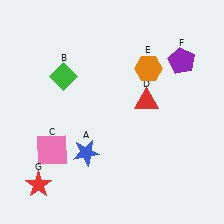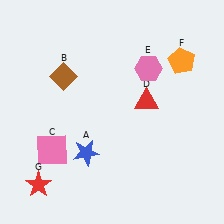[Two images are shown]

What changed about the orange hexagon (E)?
In Image 1, E is orange. In Image 2, it changed to pink.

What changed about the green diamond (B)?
In Image 1, B is green. In Image 2, it changed to brown.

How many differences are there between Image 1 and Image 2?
There are 3 differences between the two images.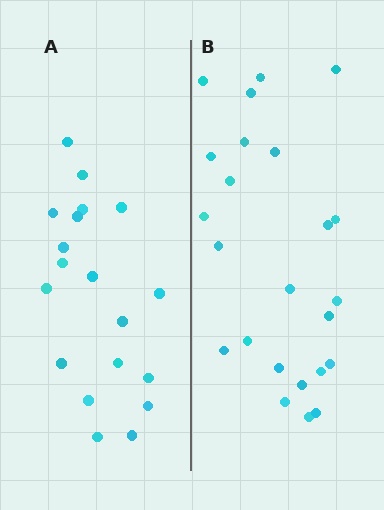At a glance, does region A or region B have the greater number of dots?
Region B (the right region) has more dots.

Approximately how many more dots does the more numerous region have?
Region B has about 5 more dots than region A.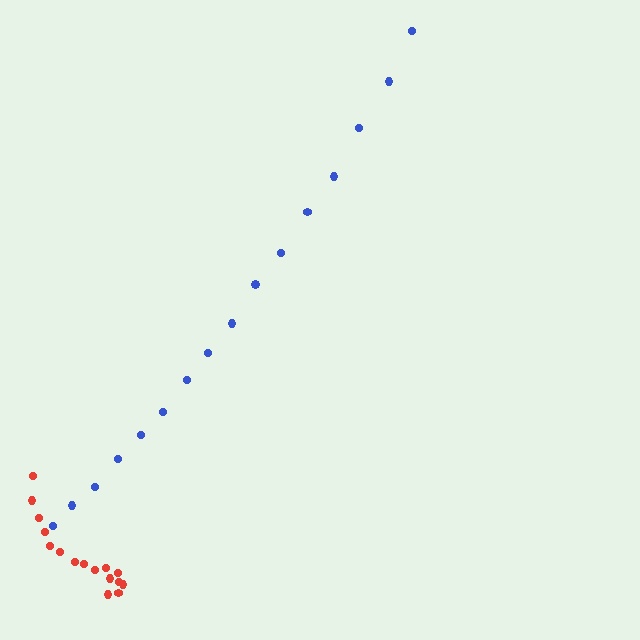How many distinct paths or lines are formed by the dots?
There are 2 distinct paths.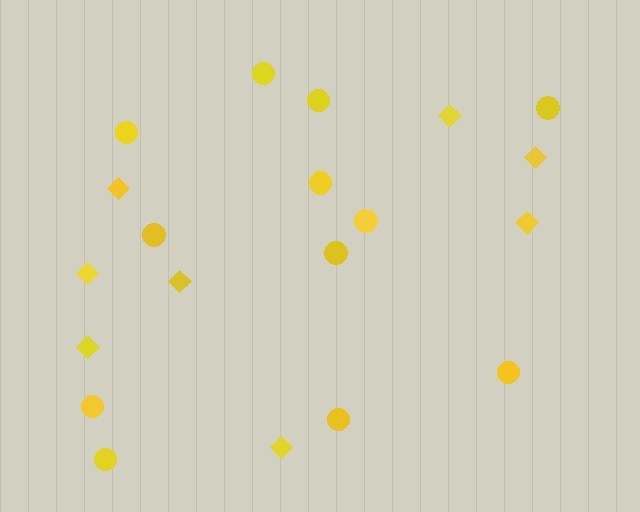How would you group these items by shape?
There are 2 groups: one group of circles (12) and one group of diamonds (8).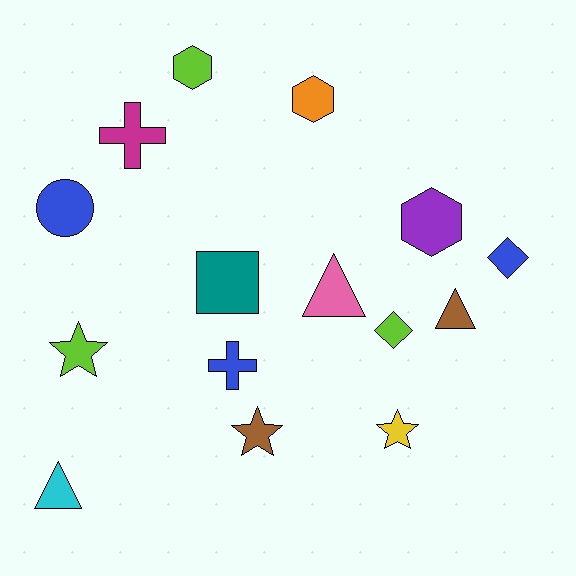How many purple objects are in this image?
There is 1 purple object.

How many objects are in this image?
There are 15 objects.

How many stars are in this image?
There are 3 stars.